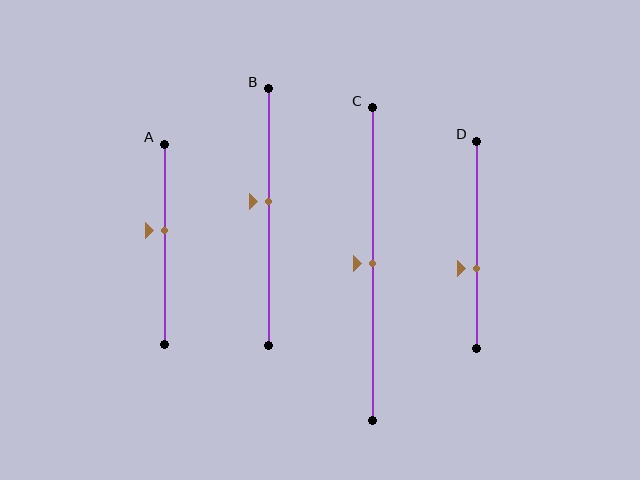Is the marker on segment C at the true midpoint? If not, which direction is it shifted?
Yes, the marker on segment C is at the true midpoint.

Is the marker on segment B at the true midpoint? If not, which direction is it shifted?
No, the marker on segment B is shifted upward by about 6% of the segment length.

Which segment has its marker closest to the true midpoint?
Segment C has its marker closest to the true midpoint.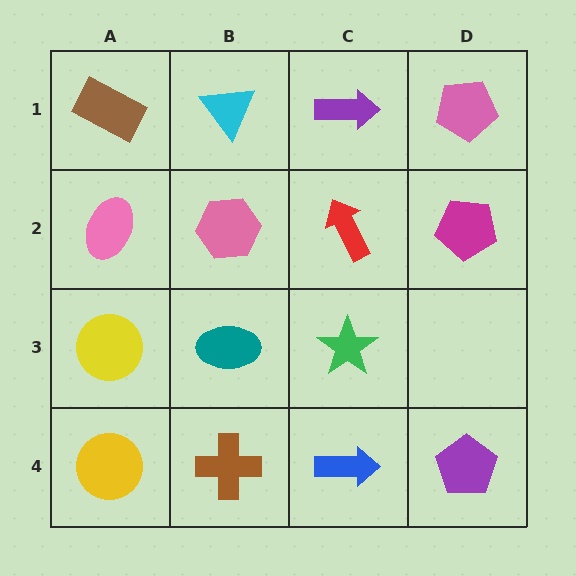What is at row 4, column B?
A brown cross.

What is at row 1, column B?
A cyan triangle.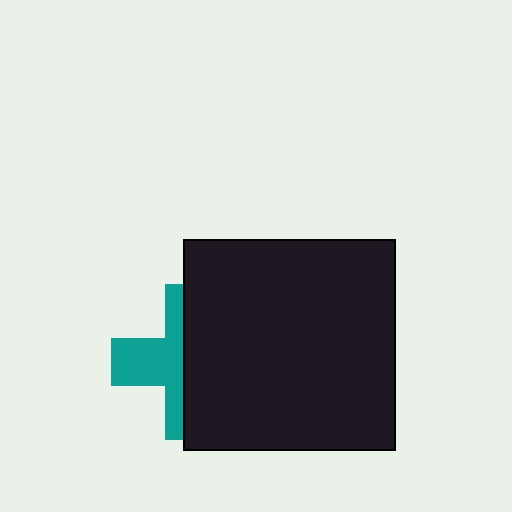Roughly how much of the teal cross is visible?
A small part of it is visible (roughly 43%).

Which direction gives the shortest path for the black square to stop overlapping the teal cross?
Moving right gives the shortest separation.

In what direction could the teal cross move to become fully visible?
The teal cross could move left. That would shift it out from behind the black square entirely.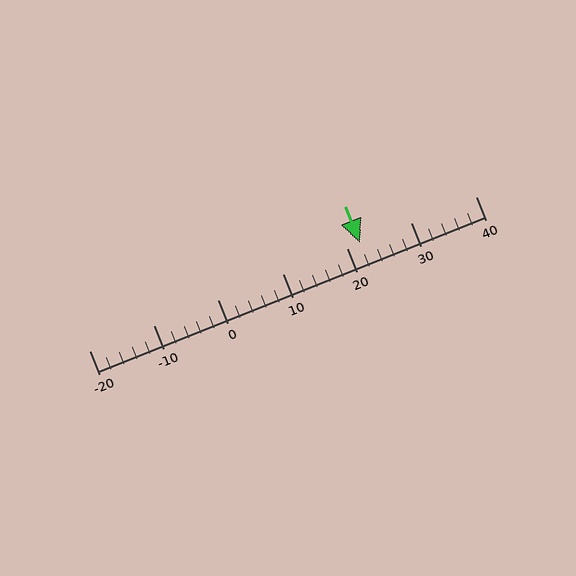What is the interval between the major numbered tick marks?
The major tick marks are spaced 10 units apart.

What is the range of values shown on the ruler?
The ruler shows values from -20 to 40.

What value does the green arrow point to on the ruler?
The green arrow points to approximately 22.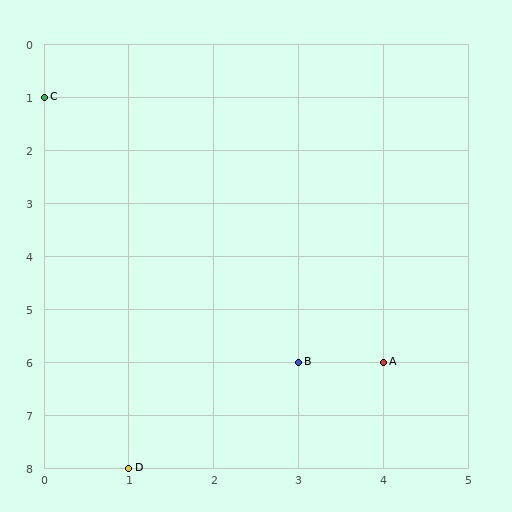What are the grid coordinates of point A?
Point A is at grid coordinates (4, 6).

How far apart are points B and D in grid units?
Points B and D are 2 columns and 2 rows apart (about 2.8 grid units diagonally).